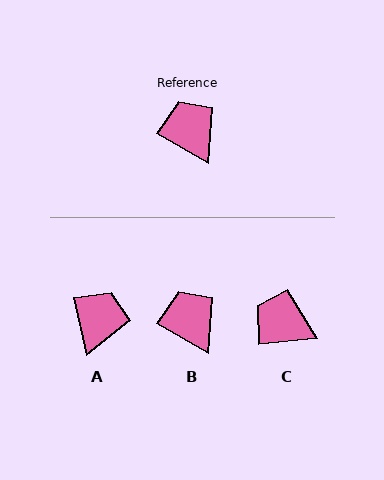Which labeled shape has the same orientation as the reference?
B.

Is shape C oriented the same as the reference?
No, it is off by about 37 degrees.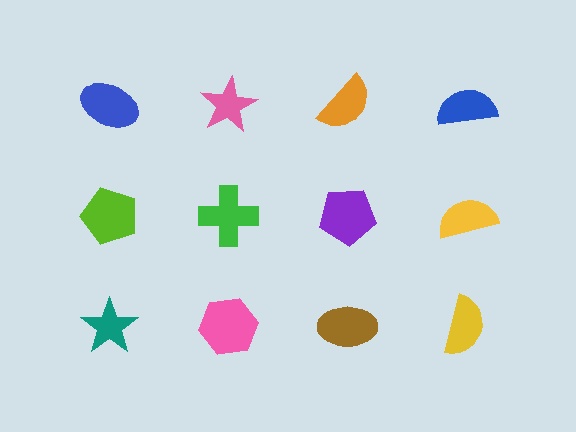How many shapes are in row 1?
4 shapes.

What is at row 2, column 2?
A green cross.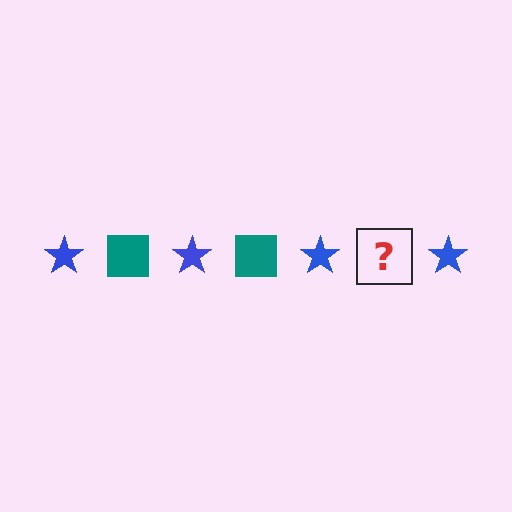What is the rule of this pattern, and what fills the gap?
The rule is that the pattern alternates between blue star and teal square. The gap should be filled with a teal square.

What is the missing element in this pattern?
The missing element is a teal square.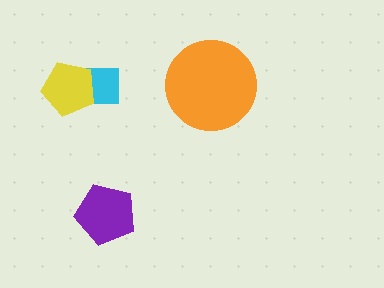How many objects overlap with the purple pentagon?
0 objects overlap with the purple pentagon.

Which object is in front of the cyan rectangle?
The yellow pentagon is in front of the cyan rectangle.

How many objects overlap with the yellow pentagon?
1 object overlaps with the yellow pentagon.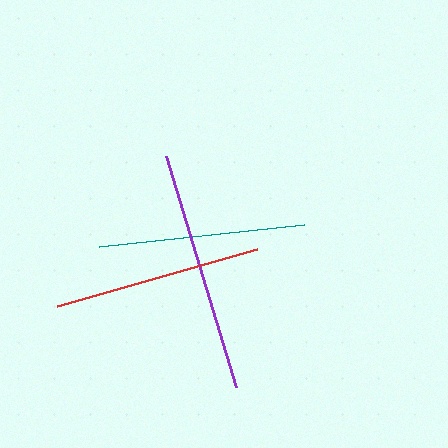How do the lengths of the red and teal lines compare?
The red and teal lines are approximately the same length.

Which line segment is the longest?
The purple line is the longest at approximately 241 pixels.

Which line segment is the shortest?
The teal line is the shortest at approximately 205 pixels.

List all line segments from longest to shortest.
From longest to shortest: purple, red, teal.